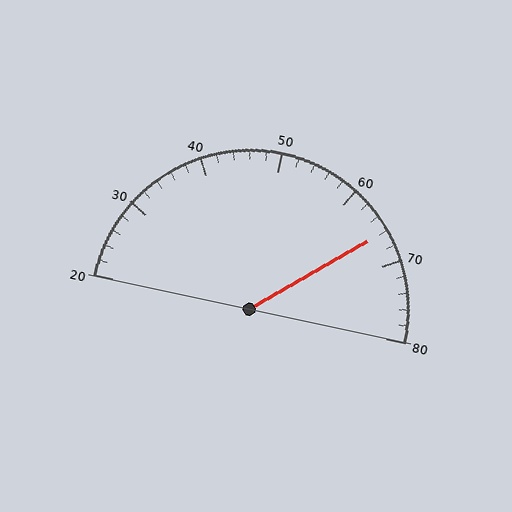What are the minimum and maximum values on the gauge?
The gauge ranges from 20 to 80.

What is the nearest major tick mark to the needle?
The nearest major tick mark is 70.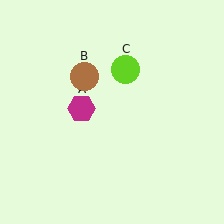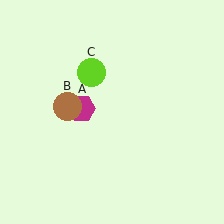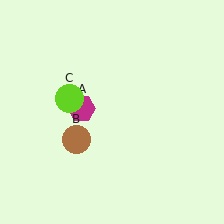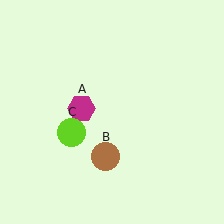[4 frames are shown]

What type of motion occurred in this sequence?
The brown circle (object B), lime circle (object C) rotated counterclockwise around the center of the scene.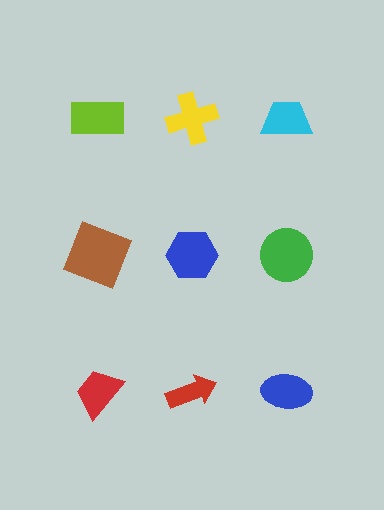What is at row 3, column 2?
A red arrow.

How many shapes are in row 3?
3 shapes.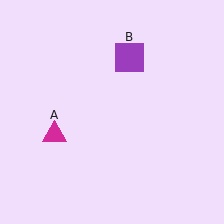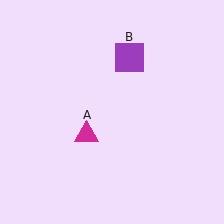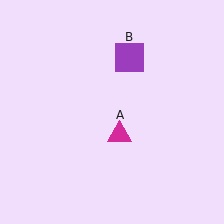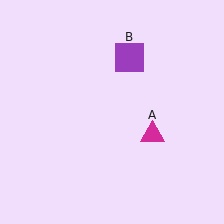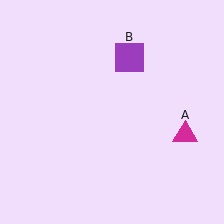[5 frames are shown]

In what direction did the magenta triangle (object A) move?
The magenta triangle (object A) moved right.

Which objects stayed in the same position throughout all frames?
Purple square (object B) remained stationary.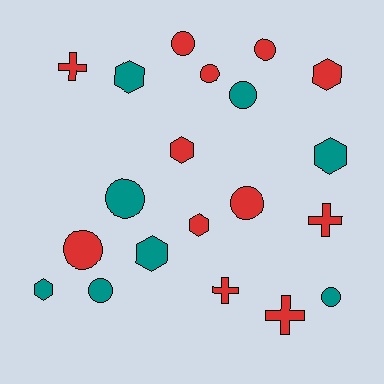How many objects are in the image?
There are 20 objects.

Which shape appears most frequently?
Circle, with 9 objects.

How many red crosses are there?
There are 4 red crosses.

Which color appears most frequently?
Red, with 12 objects.